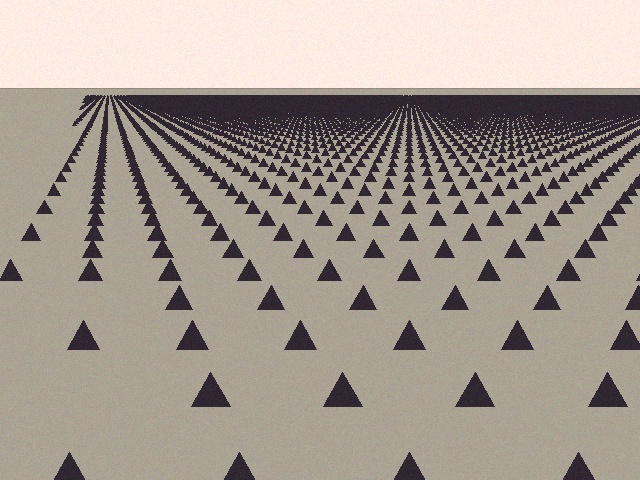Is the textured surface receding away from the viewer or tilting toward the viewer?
The surface is receding away from the viewer. Texture elements get smaller and denser toward the top.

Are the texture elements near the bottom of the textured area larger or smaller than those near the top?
Larger. Near the bottom, elements are closer to the viewer and appear at a bigger on-screen size.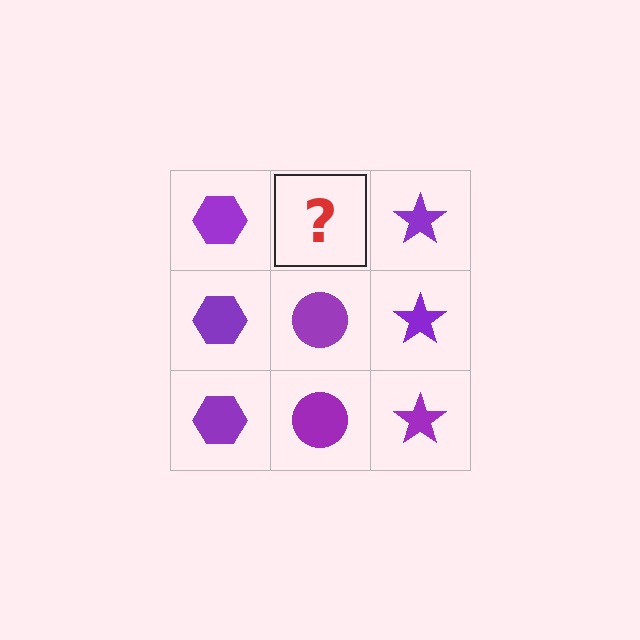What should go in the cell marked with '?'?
The missing cell should contain a purple circle.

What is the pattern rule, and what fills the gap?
The rule is that each column has a consistent shape. The gap should be filled with a purple circle.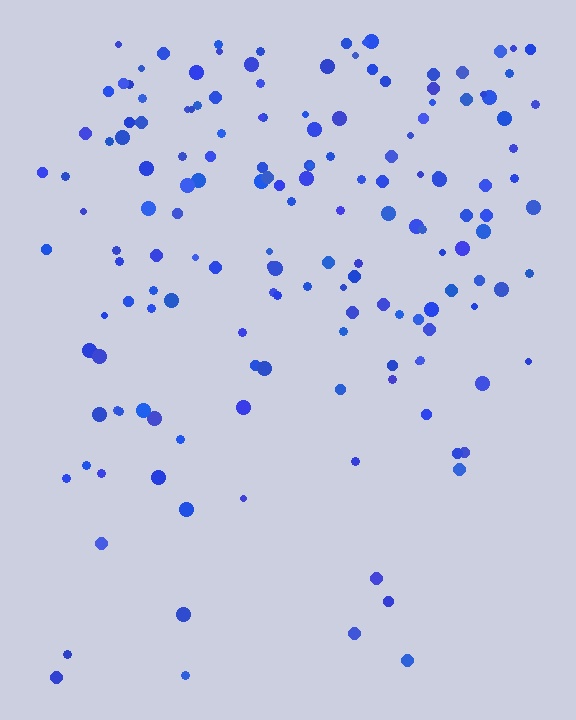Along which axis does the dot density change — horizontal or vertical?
Vertical.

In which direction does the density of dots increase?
From bottom to top, with the top side densest.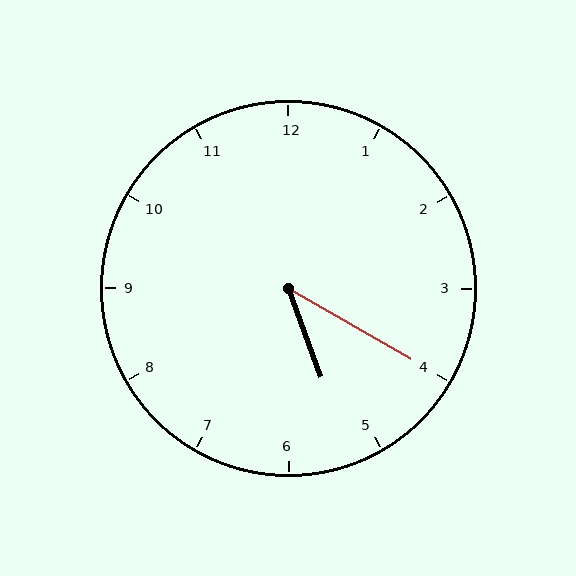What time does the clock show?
5:20.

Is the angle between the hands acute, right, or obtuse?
It is acute.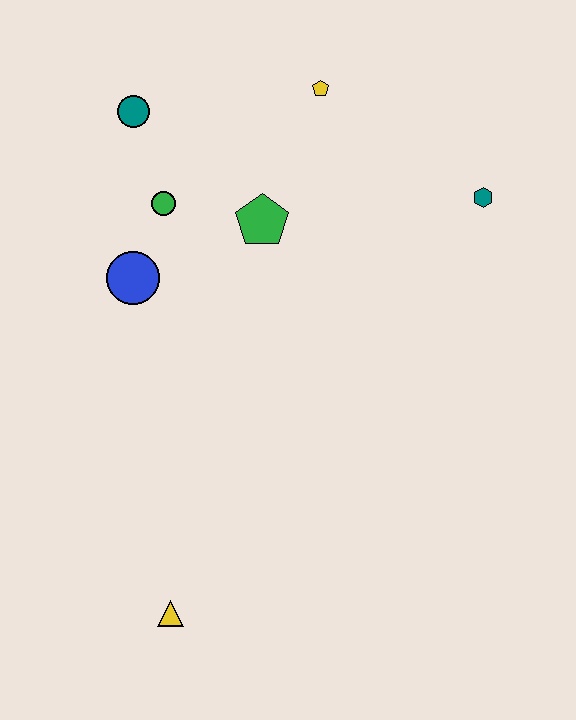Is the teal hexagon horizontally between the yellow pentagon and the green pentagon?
No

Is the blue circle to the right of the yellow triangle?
No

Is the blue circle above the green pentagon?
No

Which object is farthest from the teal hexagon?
The yellow triangle is farthest from the teal hexagon.